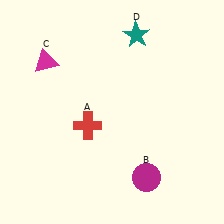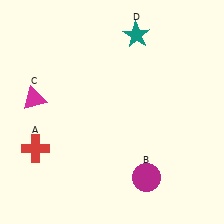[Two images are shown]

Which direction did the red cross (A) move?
The red cross (A) moved left.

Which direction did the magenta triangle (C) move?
The magenta triangle (C) moved down.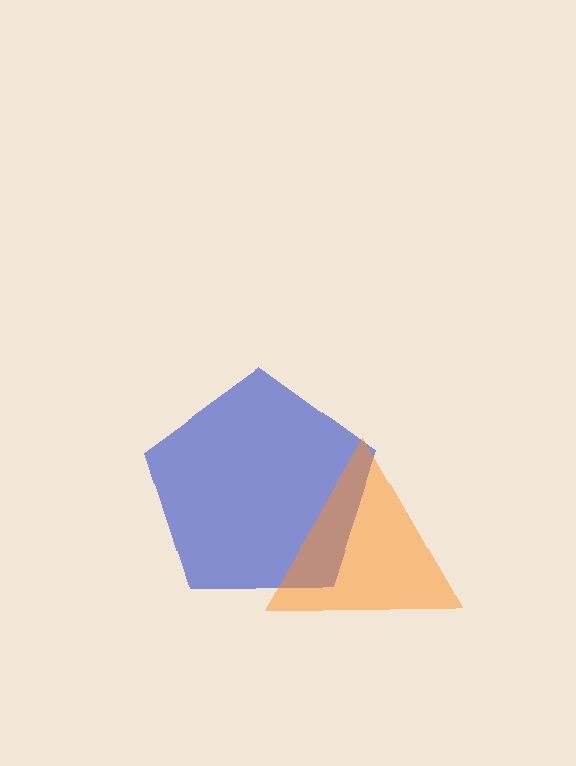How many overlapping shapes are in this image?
There are 2 overlapping shapes in the image.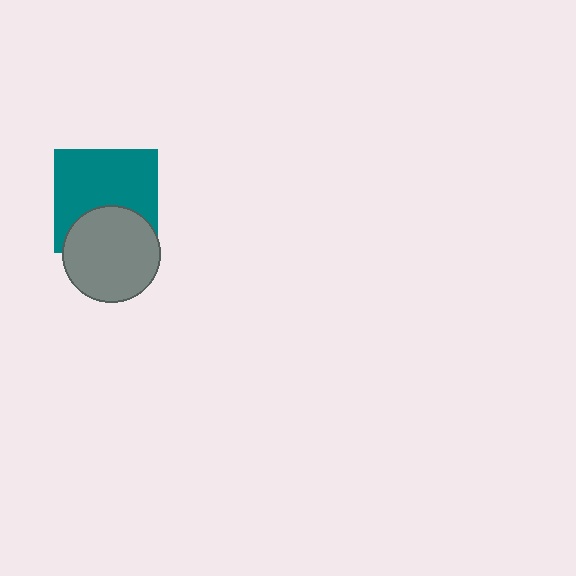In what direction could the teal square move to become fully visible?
The teal square could move up. That would shift it out from behind the gray circle entirely.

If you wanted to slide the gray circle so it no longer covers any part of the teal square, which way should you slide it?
Slide it down — that is the most direct way to separate the two shapes.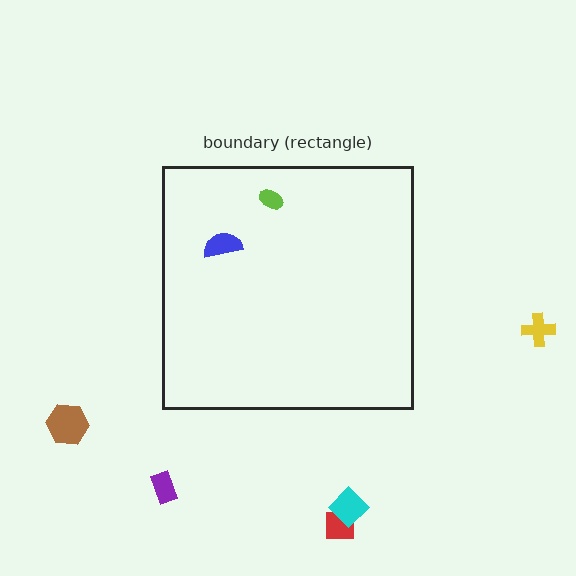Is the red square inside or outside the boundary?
Outside.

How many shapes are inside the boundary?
2 inside, 5 outside.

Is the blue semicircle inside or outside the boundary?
Inside.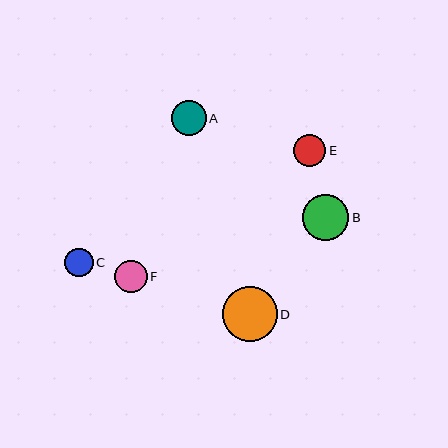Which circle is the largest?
Circle D is the largest with a size of approximately 55 pixels.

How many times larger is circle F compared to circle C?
Circle F is approximately 1.1 times the size of circle C.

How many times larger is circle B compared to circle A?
Circle B is approximately 1.3 times the size of circle A.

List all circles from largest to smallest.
From largest to smallest: D, B, A, F, E, C.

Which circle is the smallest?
Circle C is the smallest with a size of approximately 29 pixels.